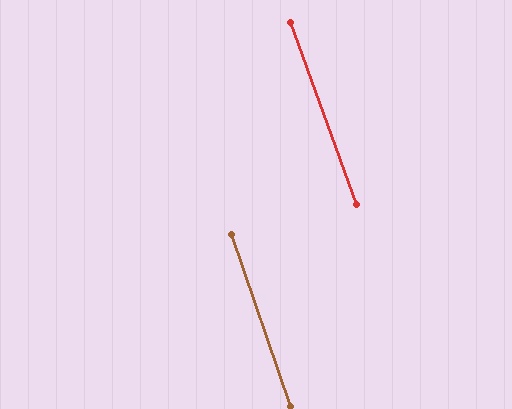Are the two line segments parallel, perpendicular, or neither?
Parallel — their directions differ by only 1.3°.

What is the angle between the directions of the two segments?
Approximately 1 degree.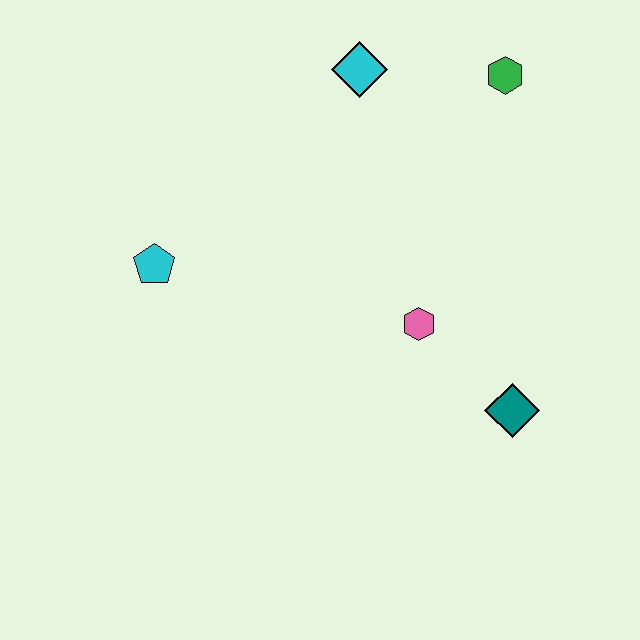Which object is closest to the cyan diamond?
The green hexagon is closest to the cyan diamond.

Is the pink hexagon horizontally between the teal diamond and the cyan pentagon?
Yes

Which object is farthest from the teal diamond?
The cyan pentagon is farthest from the teal diamond.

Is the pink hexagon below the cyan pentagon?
Yes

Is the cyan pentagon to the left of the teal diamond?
Yes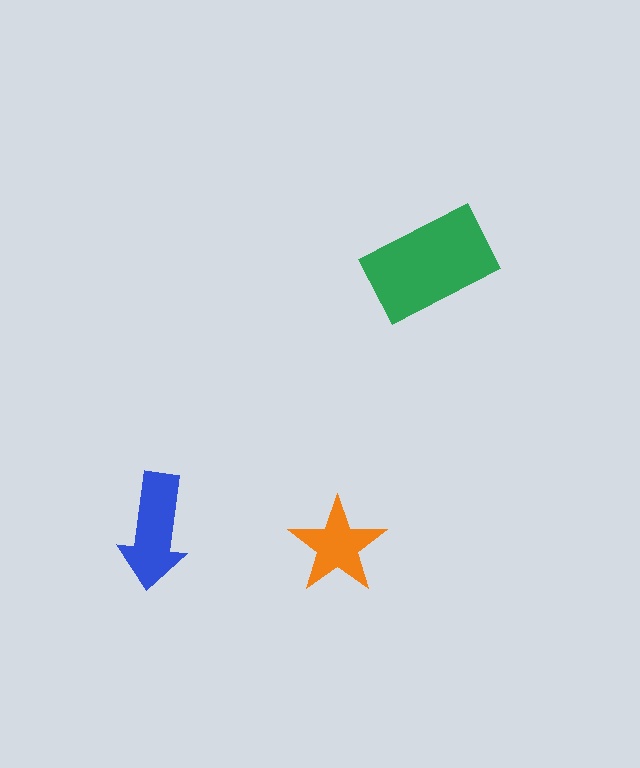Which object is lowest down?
The orange star is bottommost.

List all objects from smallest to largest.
The orange star, the blue arrow, the green rectangle.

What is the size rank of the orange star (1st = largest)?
3rd.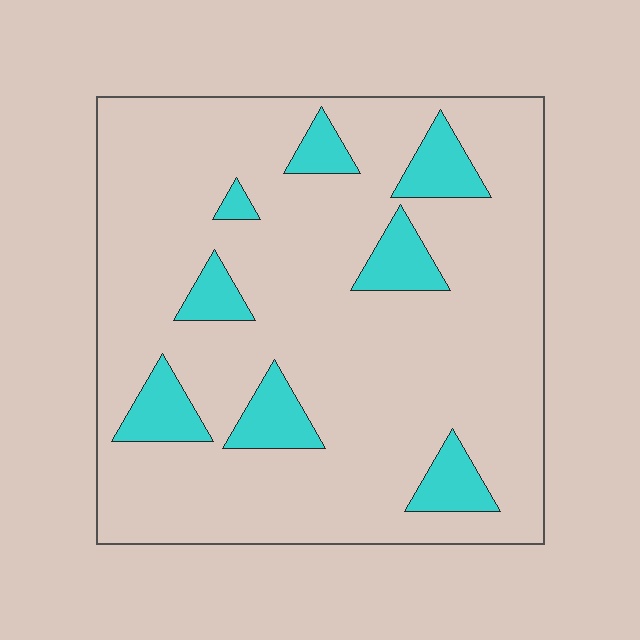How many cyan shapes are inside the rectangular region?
8.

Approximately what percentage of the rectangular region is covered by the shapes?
Approximately 15%.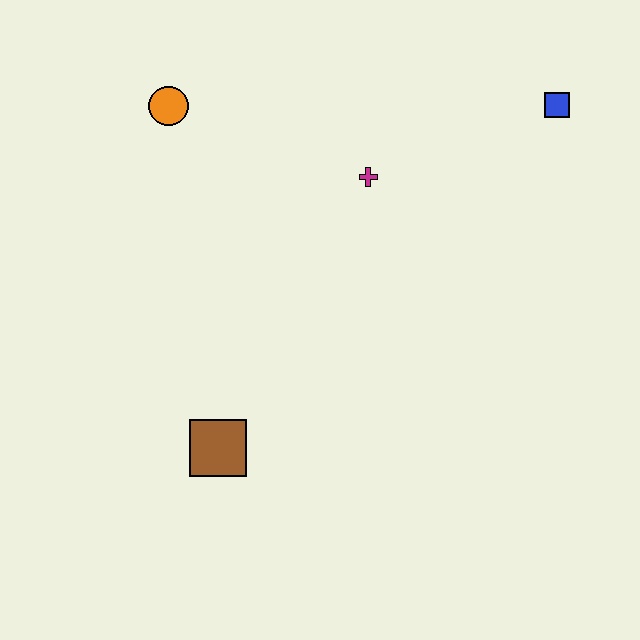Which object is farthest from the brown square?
The blue square is farthest from the brown square.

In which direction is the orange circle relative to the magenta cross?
The orange circle is to the left of the magenta cross.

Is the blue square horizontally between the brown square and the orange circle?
No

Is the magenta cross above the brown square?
Yes